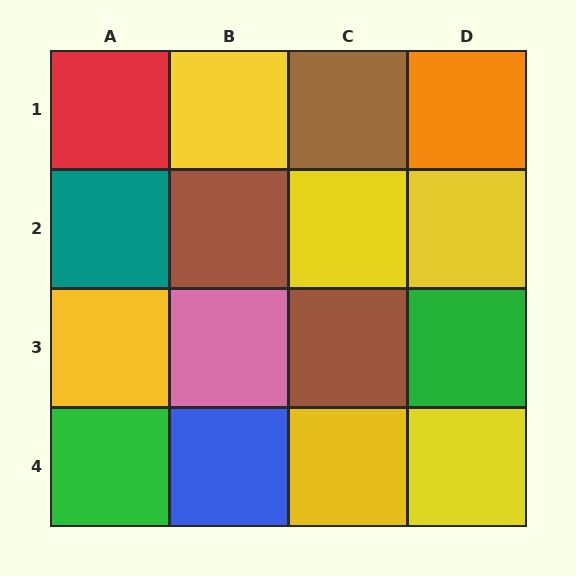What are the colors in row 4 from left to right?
Green, blue, yellow, yellow.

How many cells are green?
2 cells are green.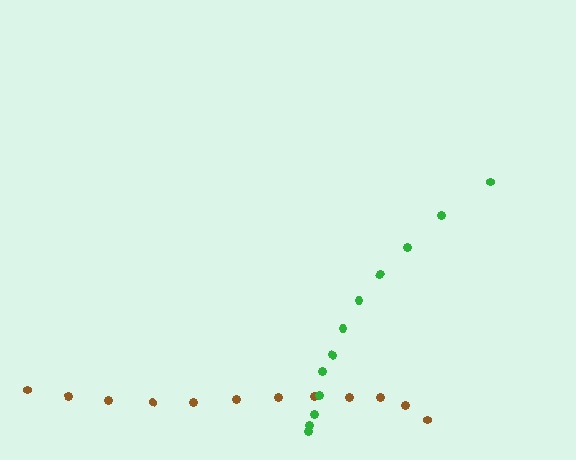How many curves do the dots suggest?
There are 2 distinct paths.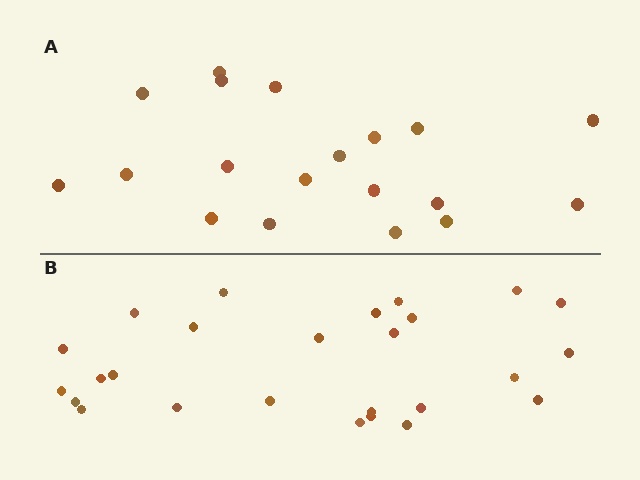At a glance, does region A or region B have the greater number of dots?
Region B (the bottom region) has more dots.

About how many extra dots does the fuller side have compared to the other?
Region B has roughly 8 or so more dots than region A.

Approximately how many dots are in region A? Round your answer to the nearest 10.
About 20 dots. (The exact count is 19, which rounds to 20.)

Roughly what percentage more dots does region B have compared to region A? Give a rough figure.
About 35% more.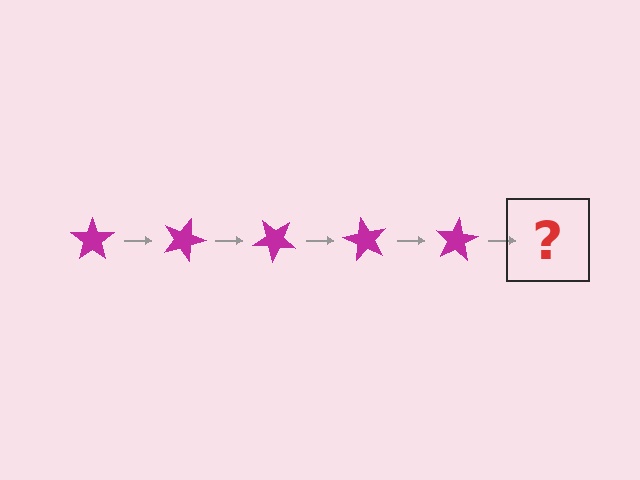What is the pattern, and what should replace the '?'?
The pattern is that the star rotates 20 degrees each step. The '?' should be a magenta star rotated 100 degrees.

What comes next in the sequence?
The next element should be a magenta star rotated 100 degrees.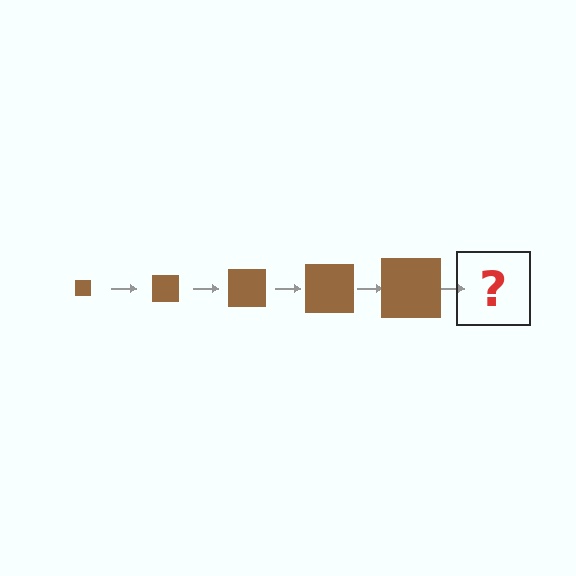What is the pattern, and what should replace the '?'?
The pattern is that the square gets progressively larger each step. The '?' should be a brown square, larger than the previous one.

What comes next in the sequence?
The next element should be a brown square, larger than the previous one.